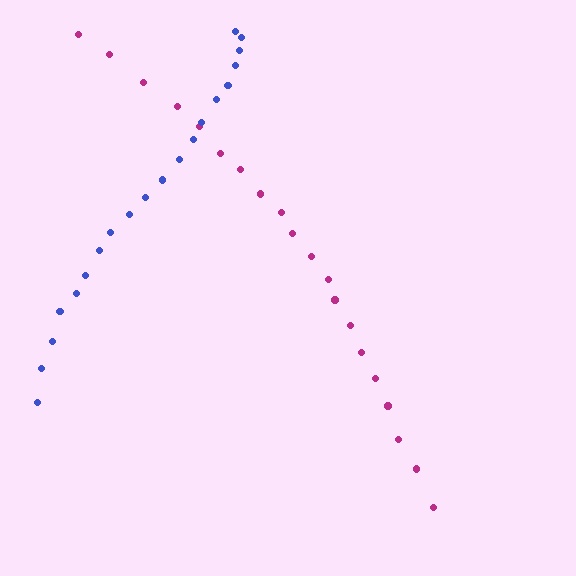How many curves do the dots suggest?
There are 2 distinct paths.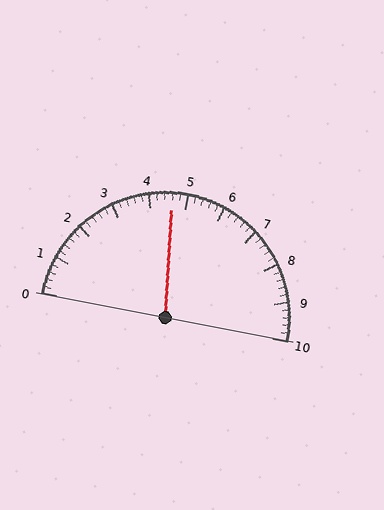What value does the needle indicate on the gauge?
The needle indicates approximately 4.6.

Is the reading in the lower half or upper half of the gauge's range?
The reading is in the lower half of the range (0 to 10).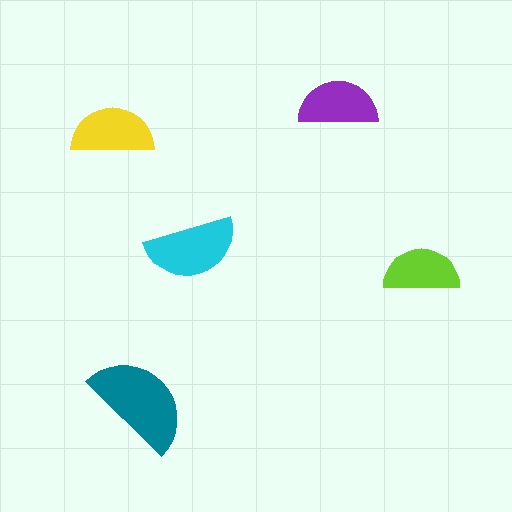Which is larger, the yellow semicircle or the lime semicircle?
The yellow one.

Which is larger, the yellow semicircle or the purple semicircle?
The yellow one.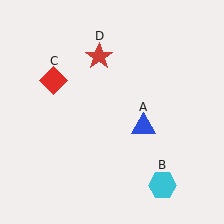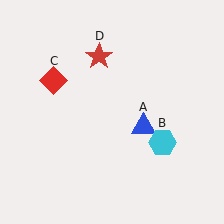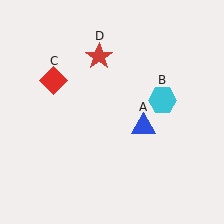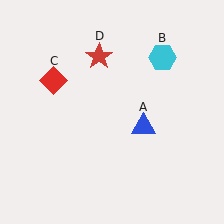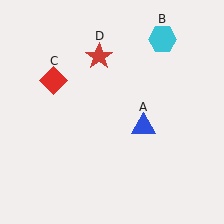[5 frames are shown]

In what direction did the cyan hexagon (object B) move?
The cyan hexagon (object B) moved up.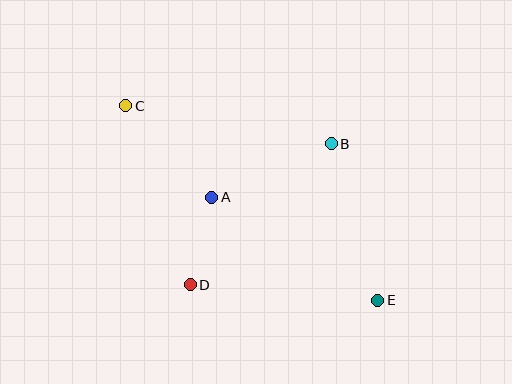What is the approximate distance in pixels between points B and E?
The distance between B and E is approximately 163 pixels.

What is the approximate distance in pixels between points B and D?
The distance between B and D is approximately 200 pixels.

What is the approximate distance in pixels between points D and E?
The distance between D and E is approximately 188 pixels.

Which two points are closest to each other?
Points A and D are closest to each other.